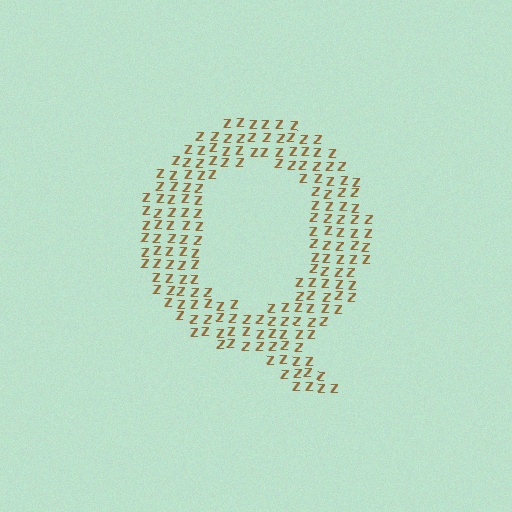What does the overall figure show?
The overall figure shows the letter Q.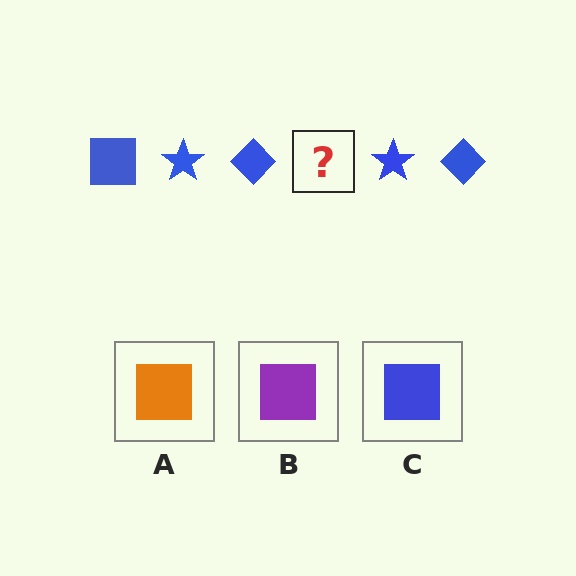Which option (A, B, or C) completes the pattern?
C.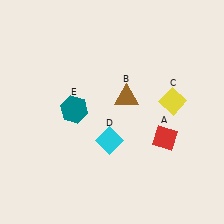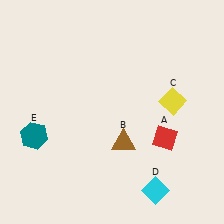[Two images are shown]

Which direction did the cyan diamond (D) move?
The cyan diamond (D) moved down.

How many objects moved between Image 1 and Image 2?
3 objects moved between the two images.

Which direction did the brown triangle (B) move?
The brown triangle (B) moved down.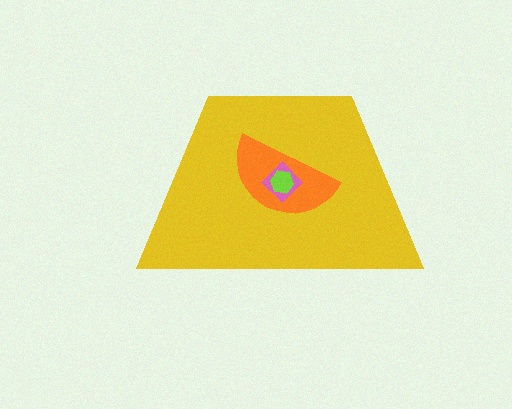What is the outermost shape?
The yellow trapezoid.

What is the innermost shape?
The lime hexagon.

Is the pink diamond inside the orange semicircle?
Yes.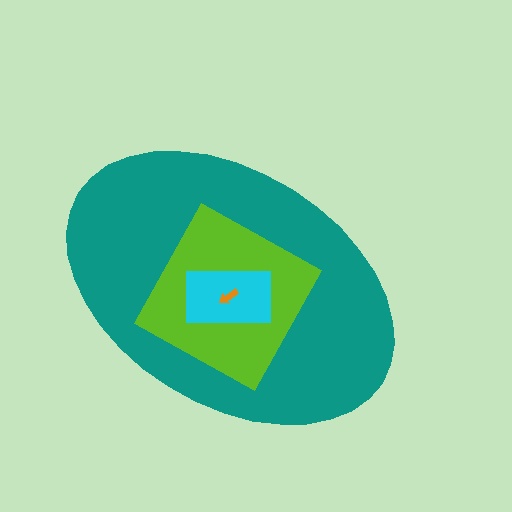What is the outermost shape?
The teal ellipse.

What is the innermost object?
The orange arrow.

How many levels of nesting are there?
4.